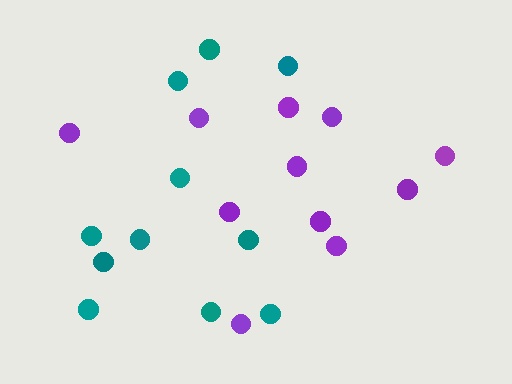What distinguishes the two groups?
There are 2 groups: one group of teal circles (11) and one group of purple circles (11).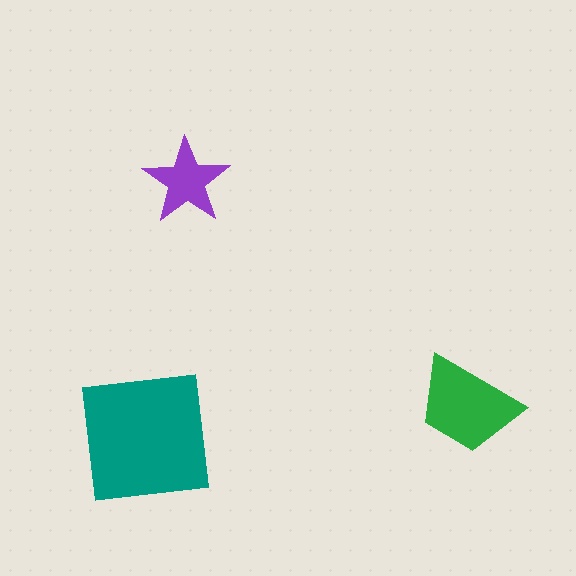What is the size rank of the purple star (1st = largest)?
3rd.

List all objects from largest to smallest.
The teal square, the green trapezoid, the purple star.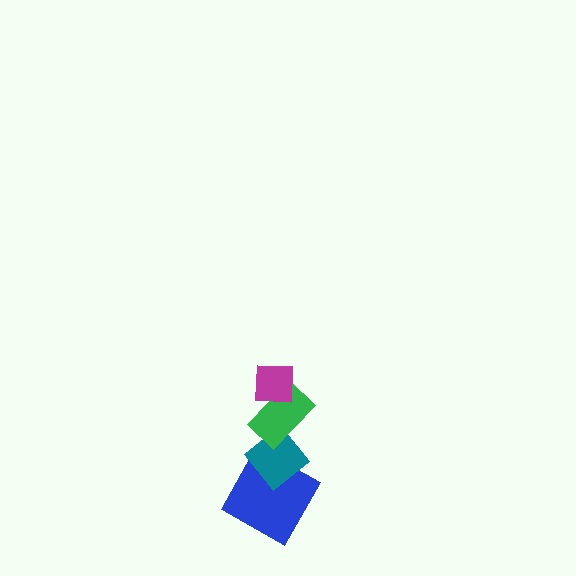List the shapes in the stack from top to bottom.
From top to bottom: the magenta square, the green rectangle, the teal diamond, the blue square.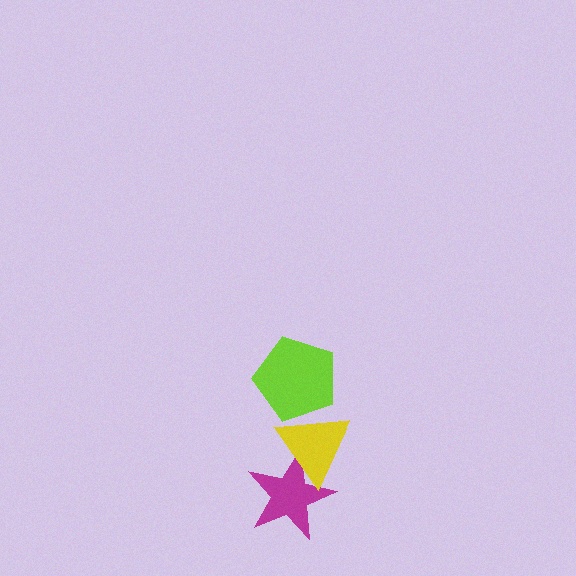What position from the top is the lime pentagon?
The lime pentagon is 1st from the top.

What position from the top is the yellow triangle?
The yellow triangle is 2nd from the top.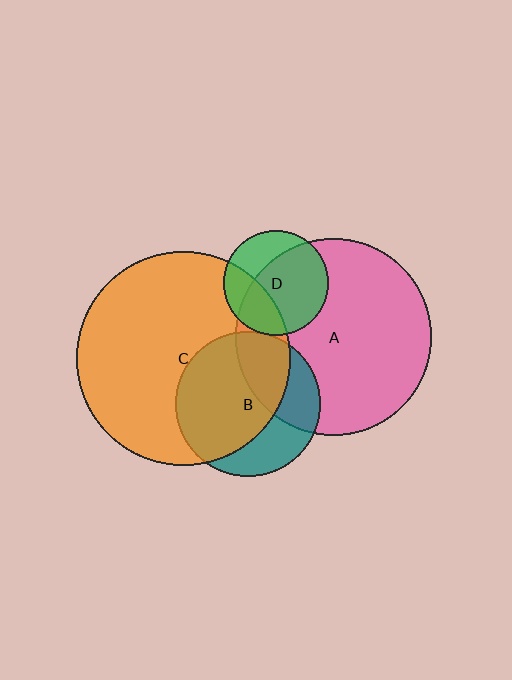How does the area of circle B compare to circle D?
Approximately 1.9 times.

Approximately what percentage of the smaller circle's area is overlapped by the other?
Approximately 5%.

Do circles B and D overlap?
Yes.